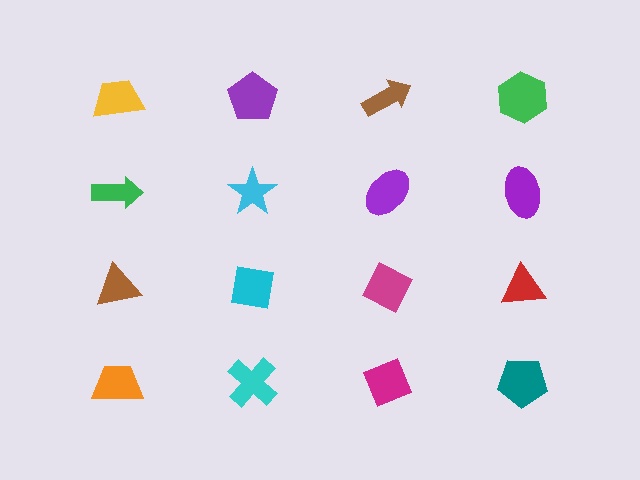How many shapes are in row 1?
4 shapes.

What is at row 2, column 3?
A purple ellipse.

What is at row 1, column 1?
A yellow trapezoid.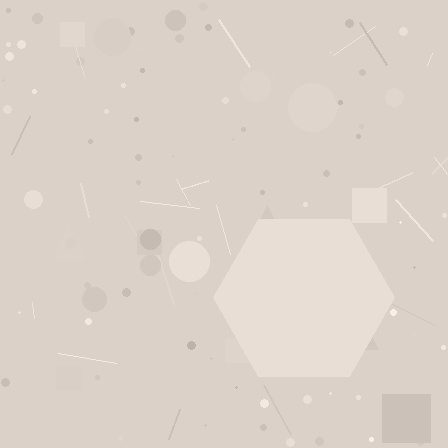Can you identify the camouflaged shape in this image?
The camouflaged shape is a hexagon.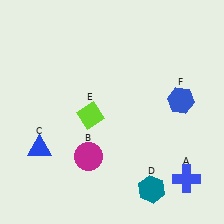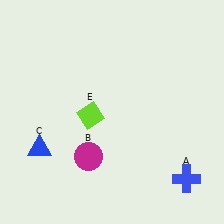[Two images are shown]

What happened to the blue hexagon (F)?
The blue hexagon (F) was removed in Image 2. It was in the top-right area of Image 1.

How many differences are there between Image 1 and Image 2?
There are 2 differences between the two images.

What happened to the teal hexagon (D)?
The teal hexagon (D) was removed in Image 2. It was in the bottom-right area of Image 1.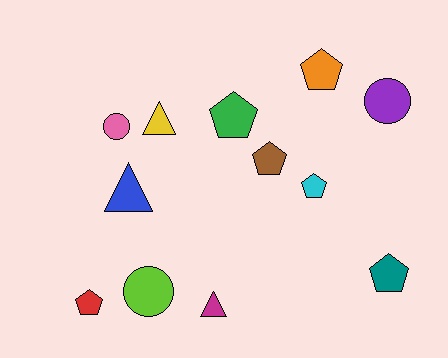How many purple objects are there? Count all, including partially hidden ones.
There is 1 purple object.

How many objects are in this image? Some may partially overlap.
There are 12 objects.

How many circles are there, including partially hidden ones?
There are 3 circles.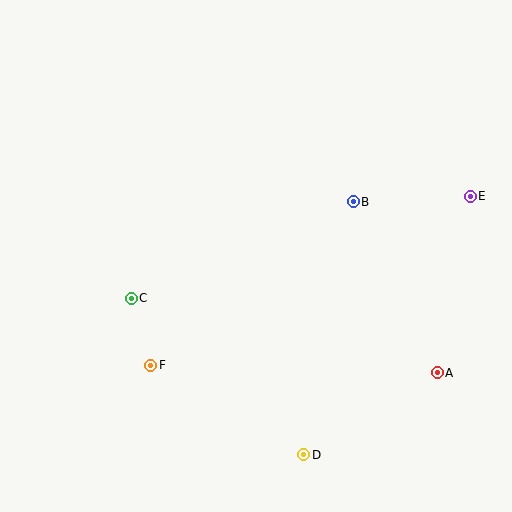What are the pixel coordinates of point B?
Point B is at (353, 202).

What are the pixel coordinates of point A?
Point A is at (437, 373).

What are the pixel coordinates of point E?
Point E is at (470, 196).